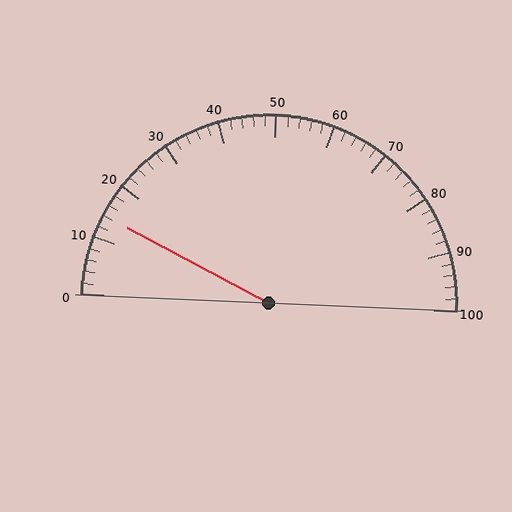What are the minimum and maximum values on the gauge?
The gauge ranges from 0 to 100.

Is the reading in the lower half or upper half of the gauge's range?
The reading is in the lower half of the range (0 to 100).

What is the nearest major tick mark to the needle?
The nearest major tick mark is 10.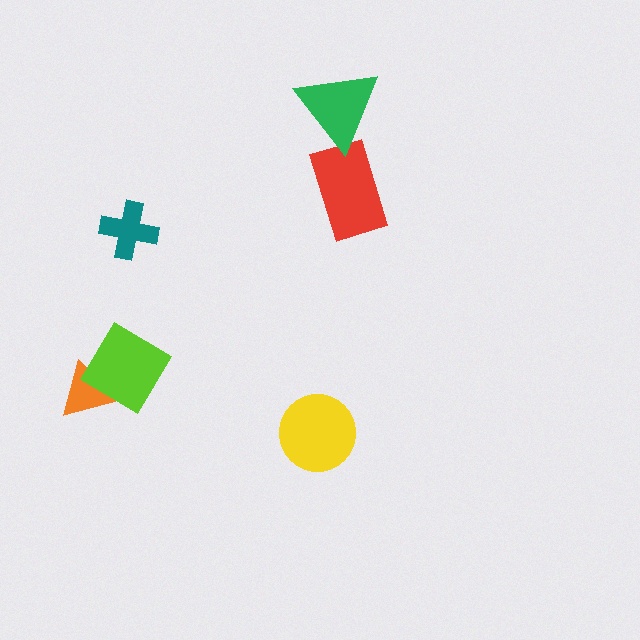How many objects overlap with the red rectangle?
1 object overlaps with the red rectangle.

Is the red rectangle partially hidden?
Yes, it is partially covered by another shape.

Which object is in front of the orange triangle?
The lime diamond is in front of the orange triangle.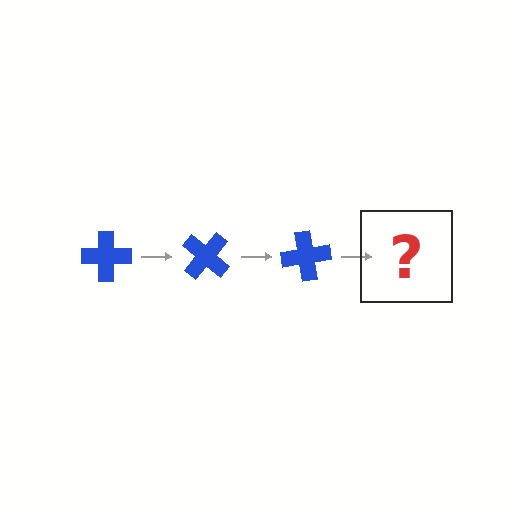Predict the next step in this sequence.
The next step is a blue cross rotated 120 degrees.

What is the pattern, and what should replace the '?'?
The pattern is that the cross rotates 40 degrees each step. The '?' should be a blue cross rotated 120 degrees.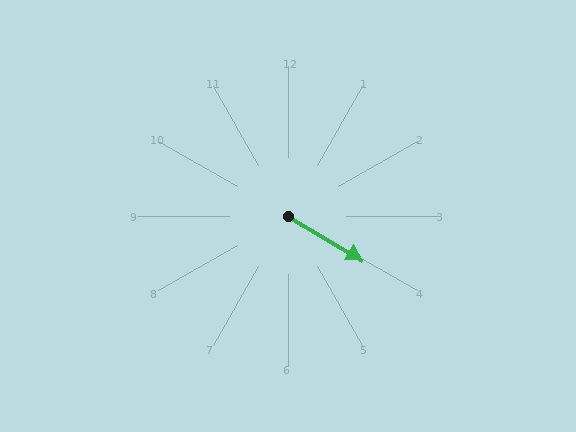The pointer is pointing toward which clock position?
Roughly 4 o'clock.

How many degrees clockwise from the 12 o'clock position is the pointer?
Approximately 121 degrees.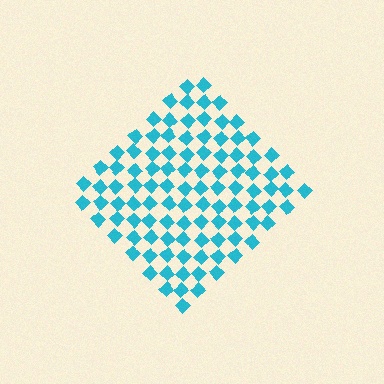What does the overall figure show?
The overall figure shows a diamond.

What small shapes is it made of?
It is made of small diamonds.